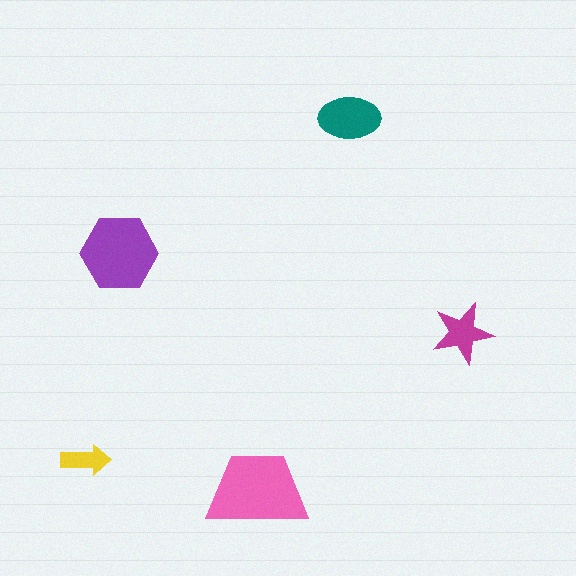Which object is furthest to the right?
The magenta star is rightmost.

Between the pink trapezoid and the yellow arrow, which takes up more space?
The pink trapezoid.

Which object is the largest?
The pink trapezoid.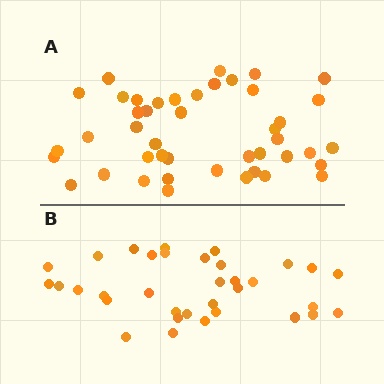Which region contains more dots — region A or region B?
Region A (the top region) has more dots.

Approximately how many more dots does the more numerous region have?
Region A has roughly 10 or so more dots than region B.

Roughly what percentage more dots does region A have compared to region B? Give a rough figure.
About 30% more.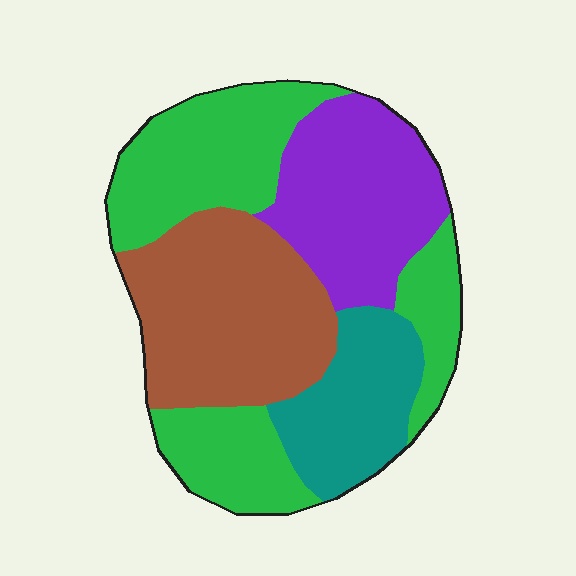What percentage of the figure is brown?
Brown takes up between a sixth and a third of the figure.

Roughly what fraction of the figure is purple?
Purple takes up less than a quarter of the figure.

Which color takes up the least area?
Teal, at roughly 15%.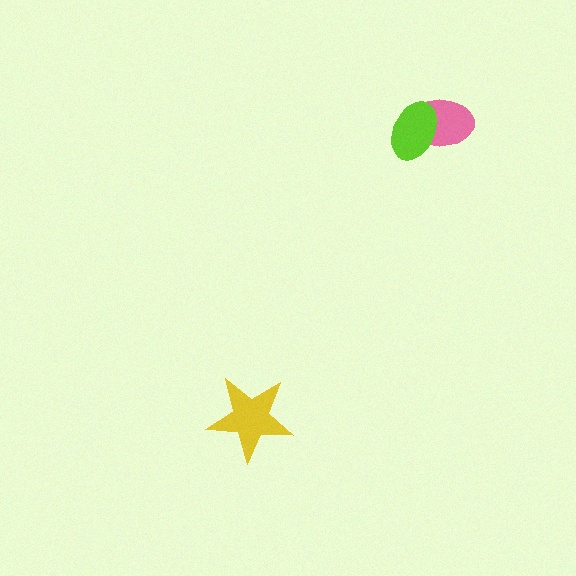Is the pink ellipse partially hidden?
Yes, it is partially covered by another shape.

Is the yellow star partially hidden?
No, no other shape covers it.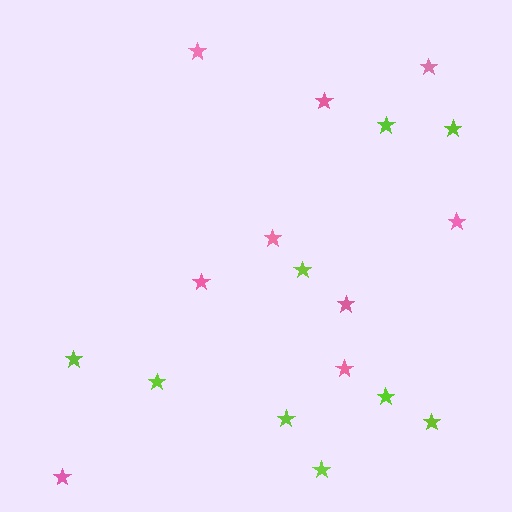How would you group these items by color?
There are 2 groups: one group of pink stars (9) and one group of lime stars (9).